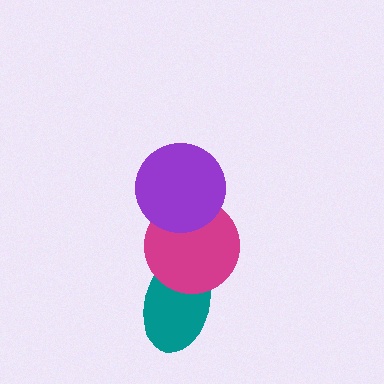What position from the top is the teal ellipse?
The teal ellipse is 3rd from the top.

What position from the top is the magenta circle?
The magenta circle is 2nd from the top.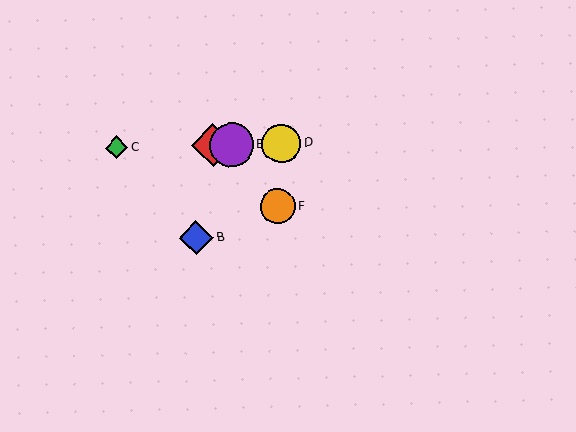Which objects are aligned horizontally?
Objects A, C, D, E are aligned horizontally.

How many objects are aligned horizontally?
4 objects (A, C, D, E) are aligned horizontally.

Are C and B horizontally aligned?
No, C is at y≈148 and B is at y≈238.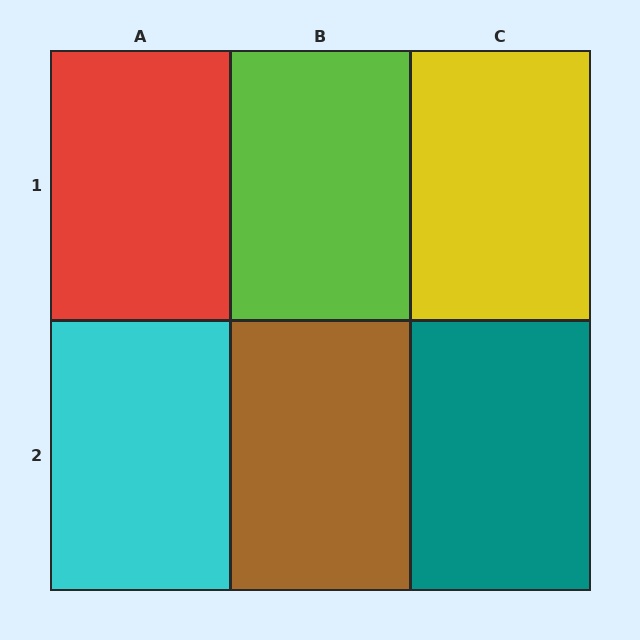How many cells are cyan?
1 cell is cyan.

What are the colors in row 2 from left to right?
Cyan, brown, teal.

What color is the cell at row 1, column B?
Lime.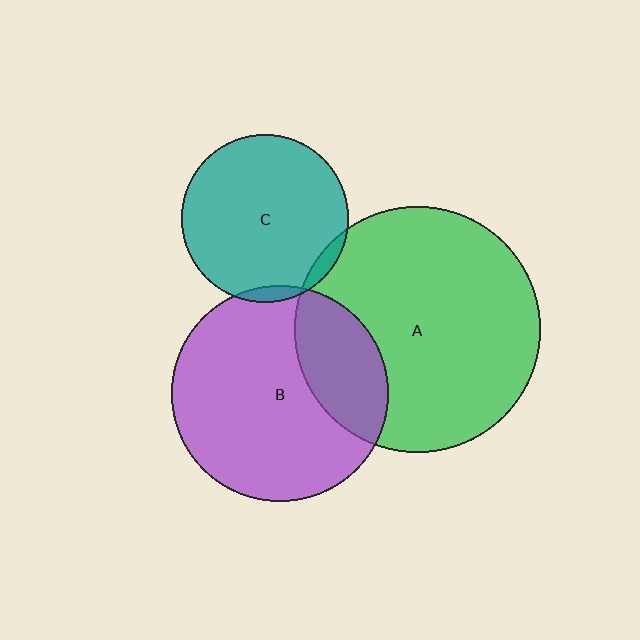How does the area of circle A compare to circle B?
Approximately 1.3 times.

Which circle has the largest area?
Circle A (green).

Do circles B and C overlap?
Yes.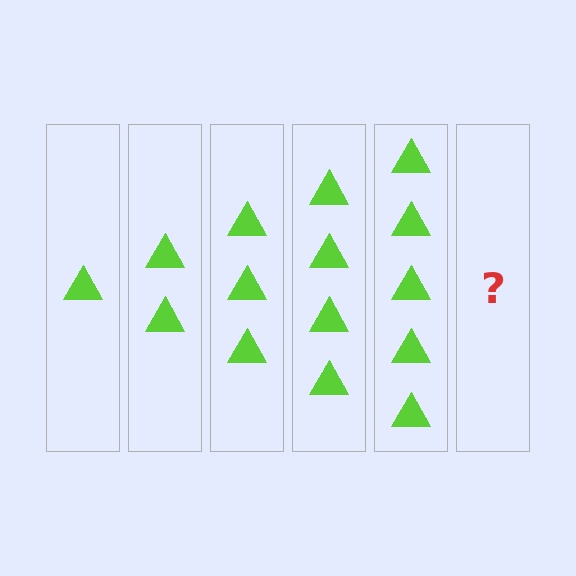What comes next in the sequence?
The next element should be 6 triangles.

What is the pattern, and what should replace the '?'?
The pattern is that each step adds one more triangle. The '?' should be 6 triangles.